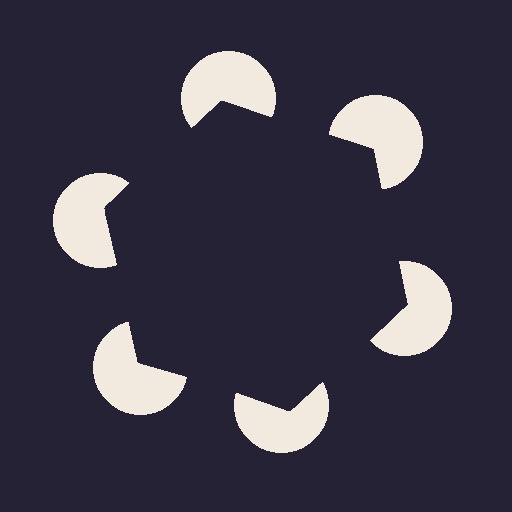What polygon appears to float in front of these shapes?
An illusory hexagon — its edges are inferred from the aligned wedge cuts in the pac-man discs, not physically drawn.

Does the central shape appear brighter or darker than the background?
It typically appears slightly darker than the background, even though no actual brightness change is drawn.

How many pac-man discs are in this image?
There are 6 — one at each vertex of the illusory hexagon.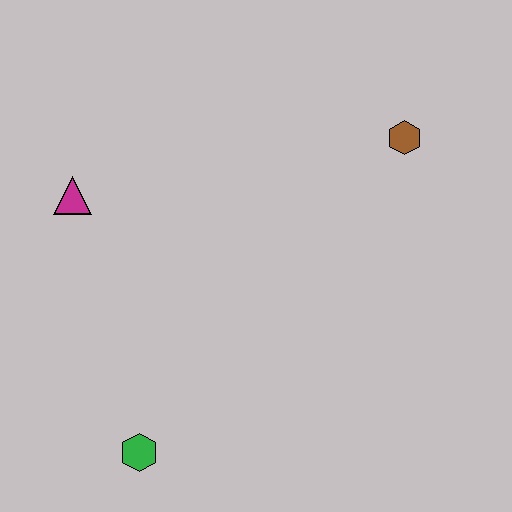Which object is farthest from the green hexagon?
The brown hexagon is farthest from the green hexagon.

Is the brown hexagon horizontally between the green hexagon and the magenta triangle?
No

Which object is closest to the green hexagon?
The magenta triangle is closest to the green hexagon.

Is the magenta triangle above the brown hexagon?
No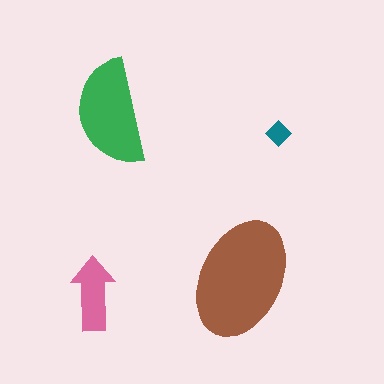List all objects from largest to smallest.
The brown ellipse, the green semicircle, the pink arrow, the teal diamond.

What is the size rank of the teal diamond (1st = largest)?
4th.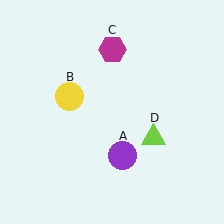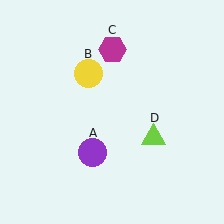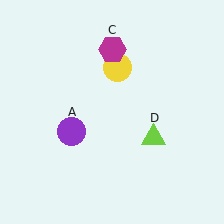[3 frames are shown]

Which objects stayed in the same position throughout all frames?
Magenta hexagon (object C) and lime triangle (object D) remained stationary.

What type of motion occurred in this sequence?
The purple circle (object A), yellow circle (object B) rotated clockwise around the center of the scene.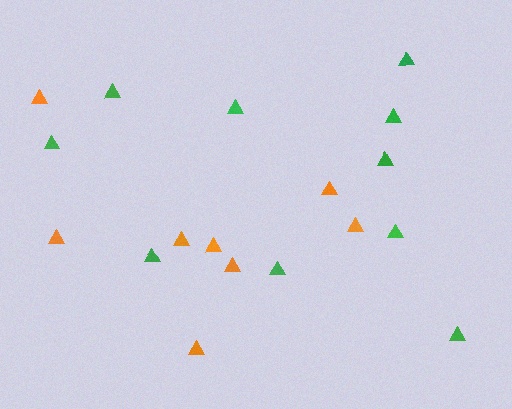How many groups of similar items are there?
There are 2 groups: one group of orange triangles (8) and one group of green triangles (10).